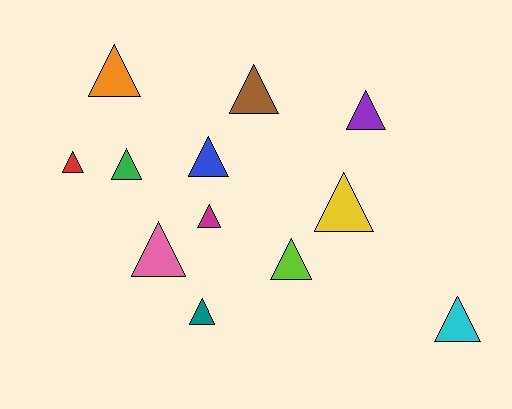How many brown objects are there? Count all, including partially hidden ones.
There is 1 brown object.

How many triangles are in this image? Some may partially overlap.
There are 12 triangles.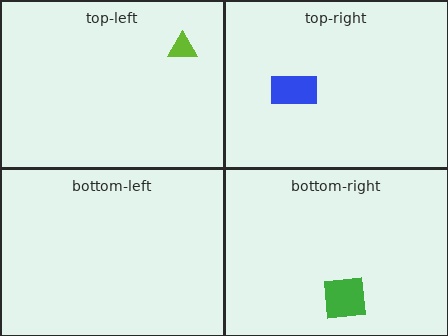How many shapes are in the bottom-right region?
1.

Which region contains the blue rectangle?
The top-right region.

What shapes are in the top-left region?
The lime triangle.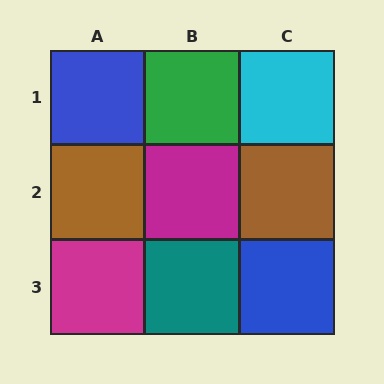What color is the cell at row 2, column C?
Brown.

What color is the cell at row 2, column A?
Brown.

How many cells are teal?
1 cell is teal.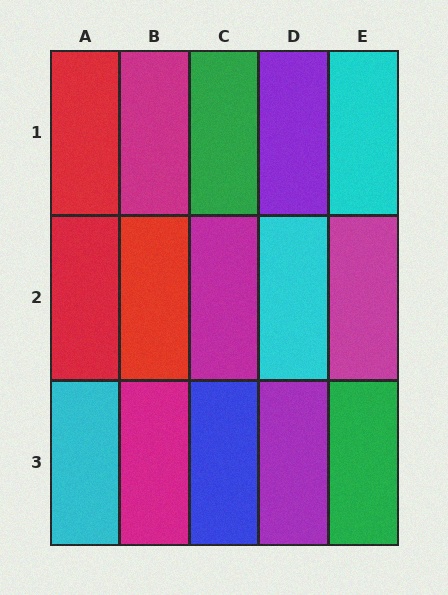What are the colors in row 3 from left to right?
Cyan, magenta, blue, purple, green.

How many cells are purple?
2 cells are purple.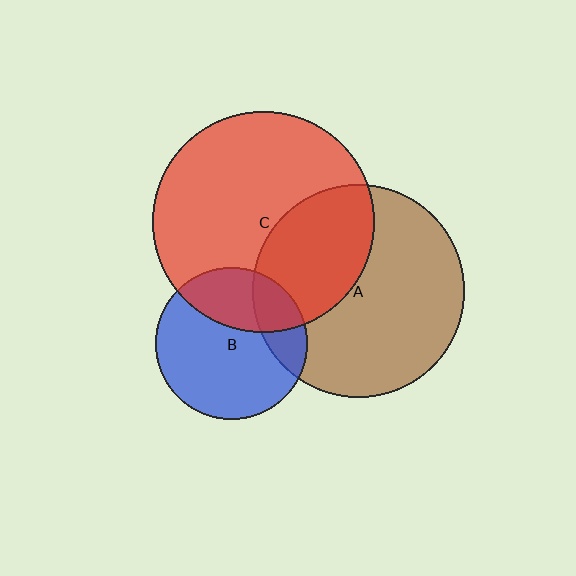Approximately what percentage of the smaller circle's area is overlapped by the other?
Approximately 20%.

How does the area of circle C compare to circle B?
Approximately 2.1 times.